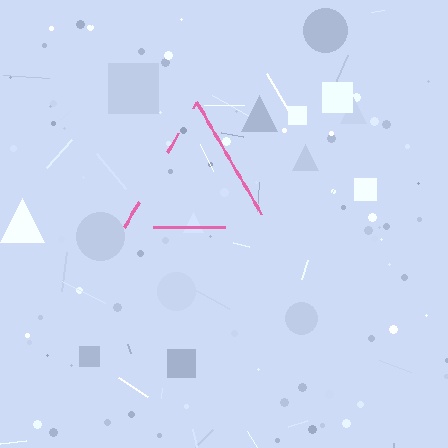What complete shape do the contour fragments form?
The contour fragments form a triangle.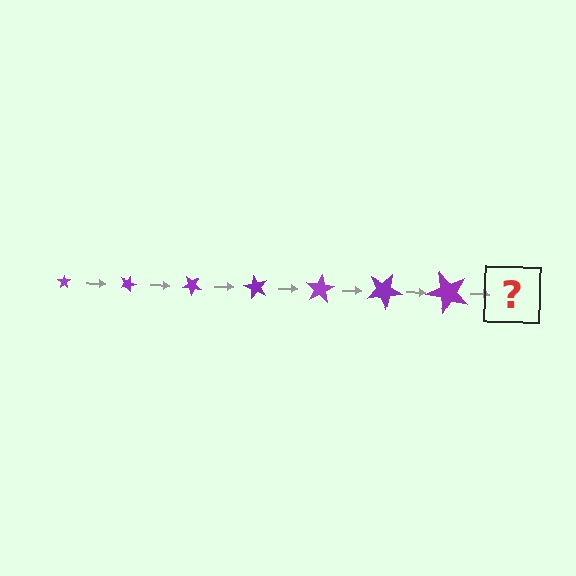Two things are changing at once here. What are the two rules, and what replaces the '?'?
The two rules are that the star grows larger each step and it rotates 20 degrees each step. The '?' should be a star, larger than the previous one and rotated 140 degrees from the start.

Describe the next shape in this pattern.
It should be a star, larger than the previous one and rotated 140 degrees from the start.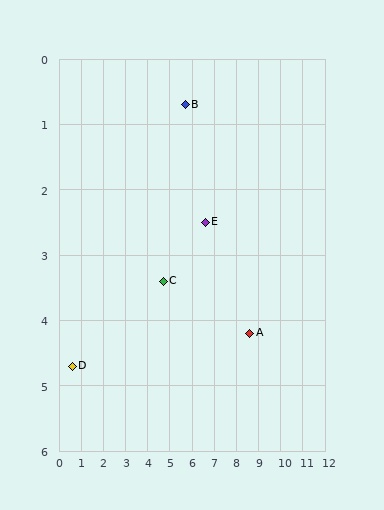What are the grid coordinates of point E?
Point E is at approximately (6.6, 2.5).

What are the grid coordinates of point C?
Point C is at approximately (4.7, 3.4).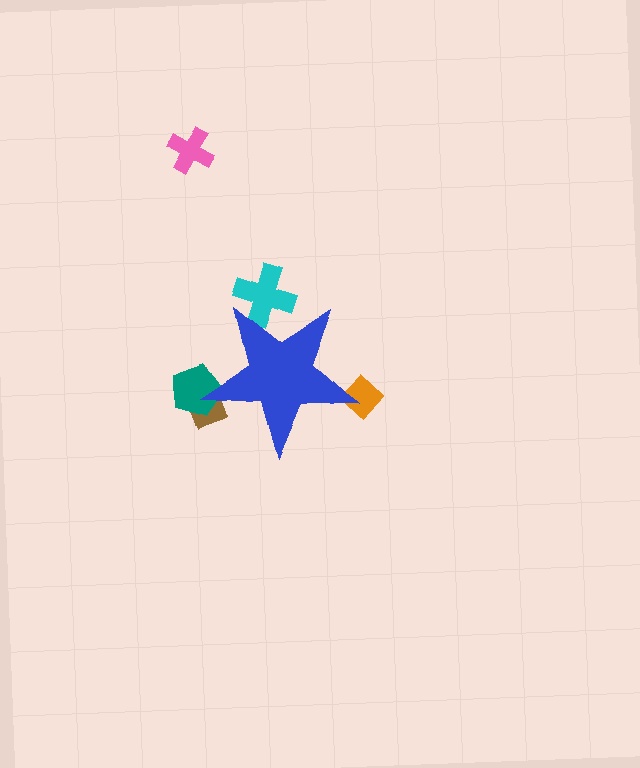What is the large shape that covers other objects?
A blue star.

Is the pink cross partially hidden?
No, the pink cross is fully visible.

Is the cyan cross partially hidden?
Yes, the cyan cross is partially hidden behind the blue star.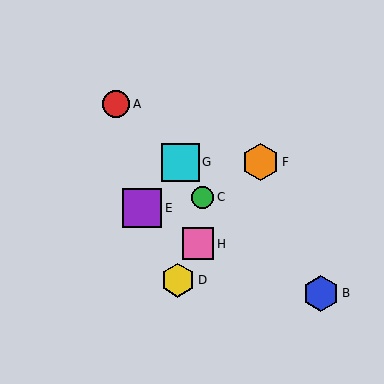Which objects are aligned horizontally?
Objects F, G are aligned horizontally.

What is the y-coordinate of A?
Object A is at y≈104.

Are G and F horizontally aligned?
Yes, both are at y≈162.